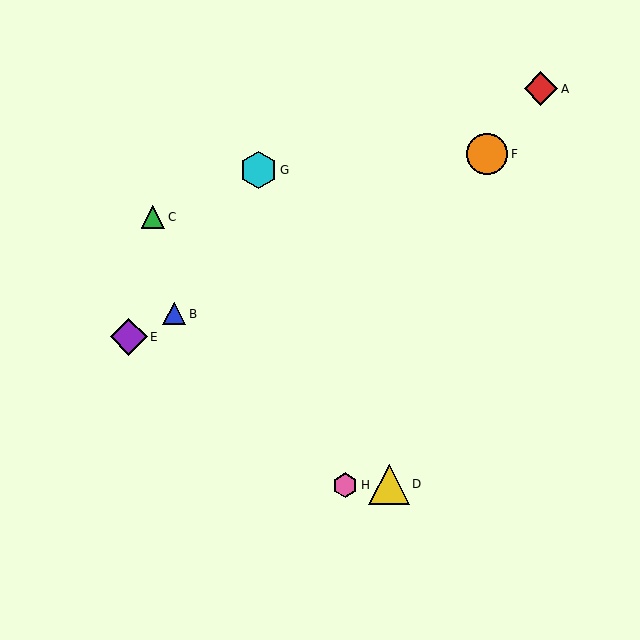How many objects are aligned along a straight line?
3 objects (B, E, F) are aligned along a straight line.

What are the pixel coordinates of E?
Object E is at (129, 337).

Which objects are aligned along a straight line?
Objects B, E, F are aligned along a straight line.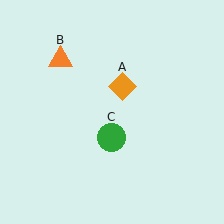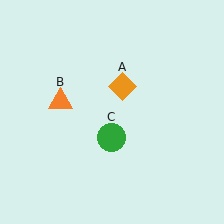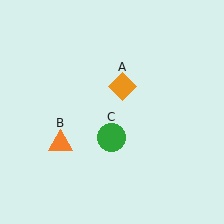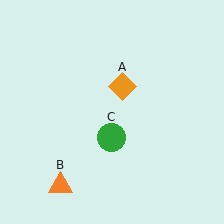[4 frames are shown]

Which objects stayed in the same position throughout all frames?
Orange diamond (object A) and green circle (object C) remained stationary.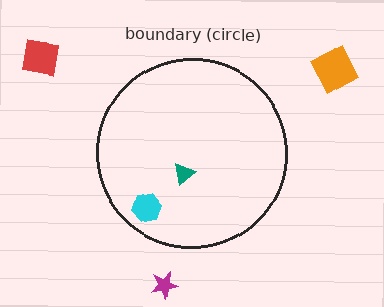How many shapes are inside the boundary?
2 inside, 3 outside.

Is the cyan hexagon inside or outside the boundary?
Inside.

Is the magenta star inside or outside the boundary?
Outside.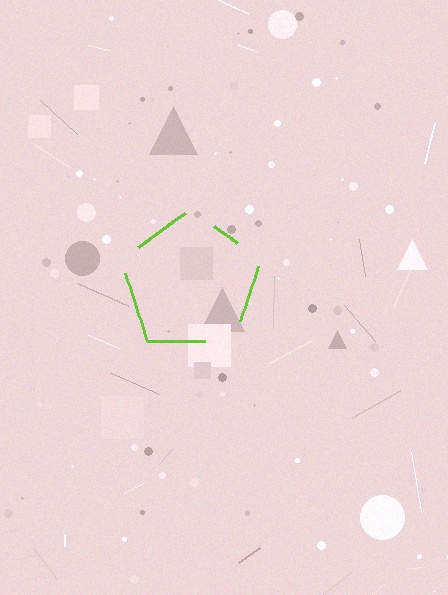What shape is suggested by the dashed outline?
The dashed outline suggests a pentagon.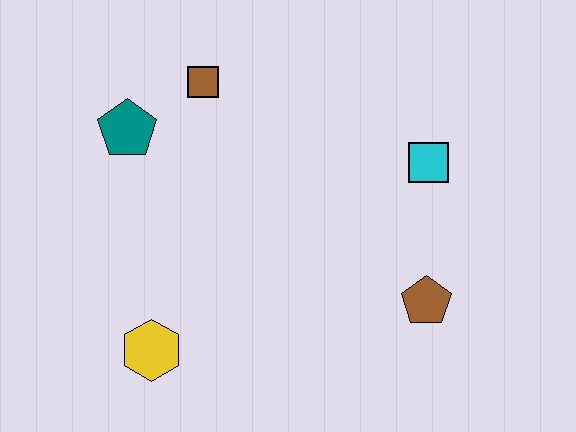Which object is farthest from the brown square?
The brown pentagon is farthest from the brown square.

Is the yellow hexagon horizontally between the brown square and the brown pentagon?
No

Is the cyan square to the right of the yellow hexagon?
Yes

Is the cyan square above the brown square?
No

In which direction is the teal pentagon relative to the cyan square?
The teal pentagon is to the left of the cyan square.